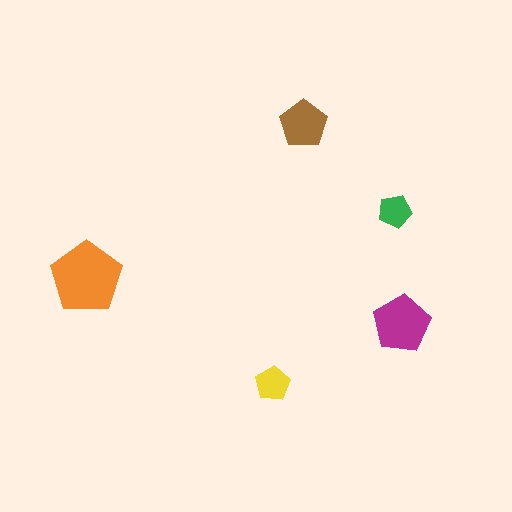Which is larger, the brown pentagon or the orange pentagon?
The orange one.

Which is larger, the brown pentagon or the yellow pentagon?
The brown one.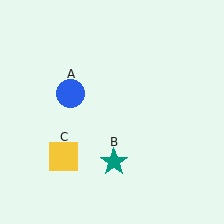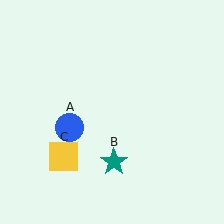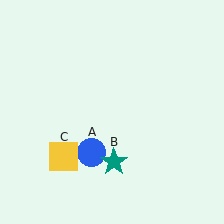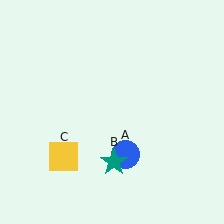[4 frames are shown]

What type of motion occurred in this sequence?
The blue circle (object A) rotated counterclockwise around the center of the scene.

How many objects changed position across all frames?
1 object changed position: blue circle (object A).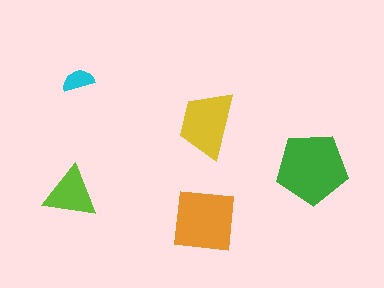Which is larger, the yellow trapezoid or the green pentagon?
The green pentagon.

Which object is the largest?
The green pentagon.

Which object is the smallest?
The cyan semicircle.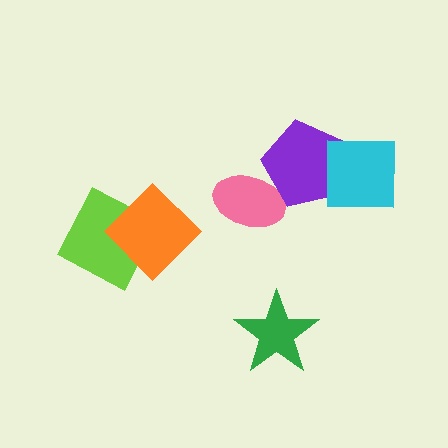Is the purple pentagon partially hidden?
Yes, it is partially covered by another shape.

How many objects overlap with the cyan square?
1 object overlaps with the cyan square.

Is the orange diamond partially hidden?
No, no other shape covers it.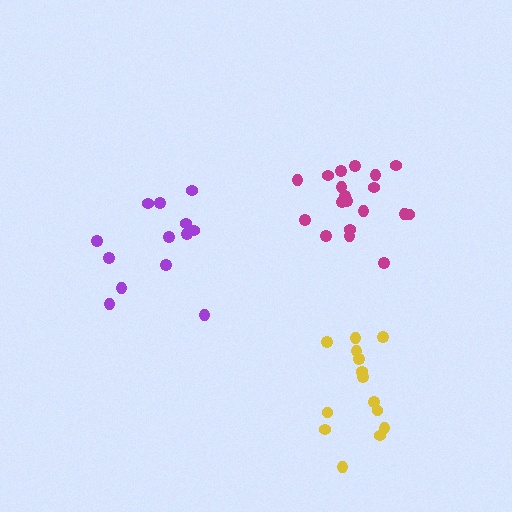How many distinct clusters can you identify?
There are 3 distinct clusters.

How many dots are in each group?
Group 1: 14 dots, Group 2: 13 dots, Group 3: 19 dots (46 total).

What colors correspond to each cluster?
The clusters are colored: yellow, purple, magenta.